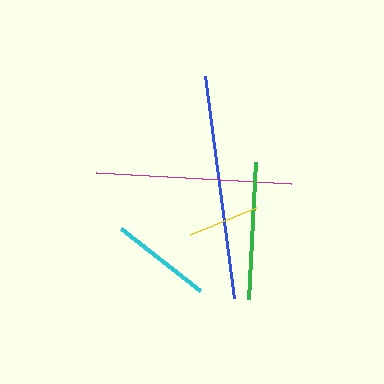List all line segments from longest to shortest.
From longest to shortest: blue, magenta, green, cyan, yellow.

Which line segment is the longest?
The blue line is the longest at approximately 224 pixels.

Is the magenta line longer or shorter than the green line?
The magenta line is longer than the green line.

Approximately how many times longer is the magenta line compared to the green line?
The magenta line is approximately 1.4 times the length of the green line.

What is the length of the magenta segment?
The magenta segment is approximately 196 pixels long.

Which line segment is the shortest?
The yellow line is the shortest at approximately 71 pixels.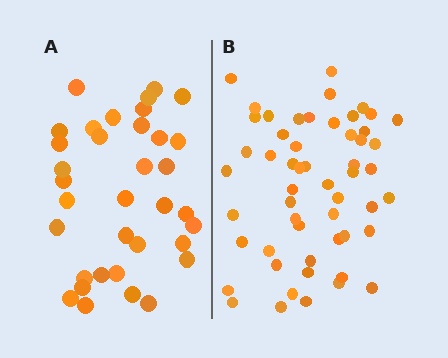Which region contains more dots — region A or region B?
Region B (the right region) has more dots.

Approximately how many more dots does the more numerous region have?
Region B has approximately 20 more dots than region A.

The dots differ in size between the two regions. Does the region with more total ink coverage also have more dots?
No. Region A has more total ink coverage because its dots are larger, but region B actually contains more individual dots. Total area can be misleading — the number of items is what matters here.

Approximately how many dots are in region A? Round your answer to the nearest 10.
About 40 dots. (The exact count is 35, which rounds to 40.)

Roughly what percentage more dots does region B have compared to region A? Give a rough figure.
About 55% more.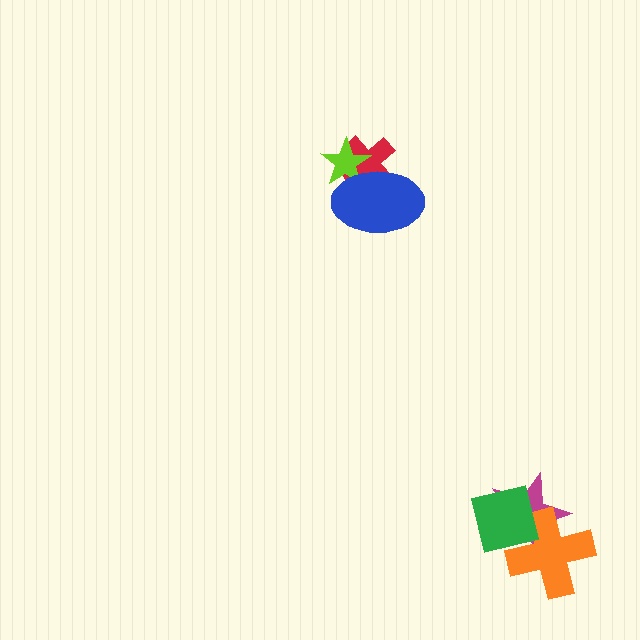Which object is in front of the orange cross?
The green square is in front of the orange cross.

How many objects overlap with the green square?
2 objects overlap with the green square.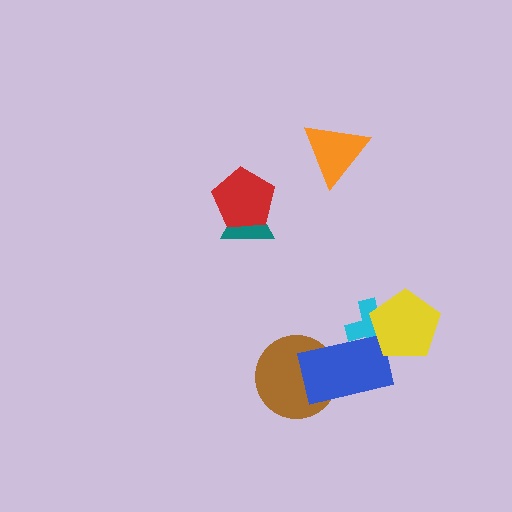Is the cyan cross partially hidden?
Yes, it is partially covered by another shape.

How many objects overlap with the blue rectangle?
2 objects overlap with the blue rectangle.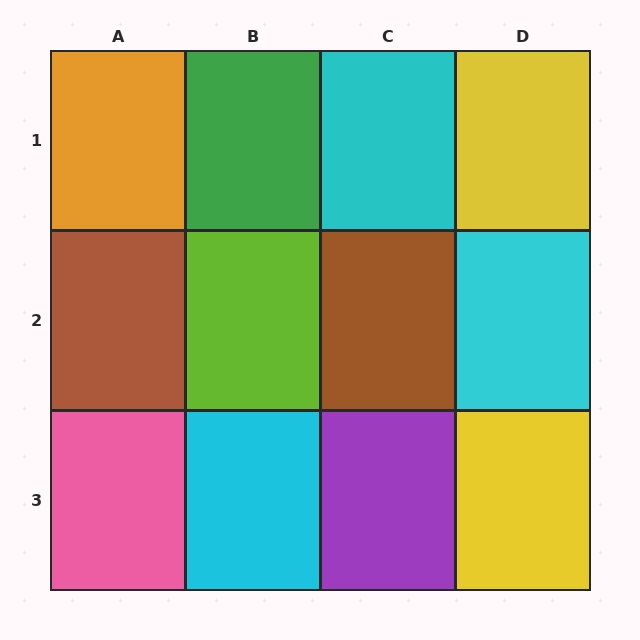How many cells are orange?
1 cell is orange.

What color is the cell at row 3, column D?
Yellow.